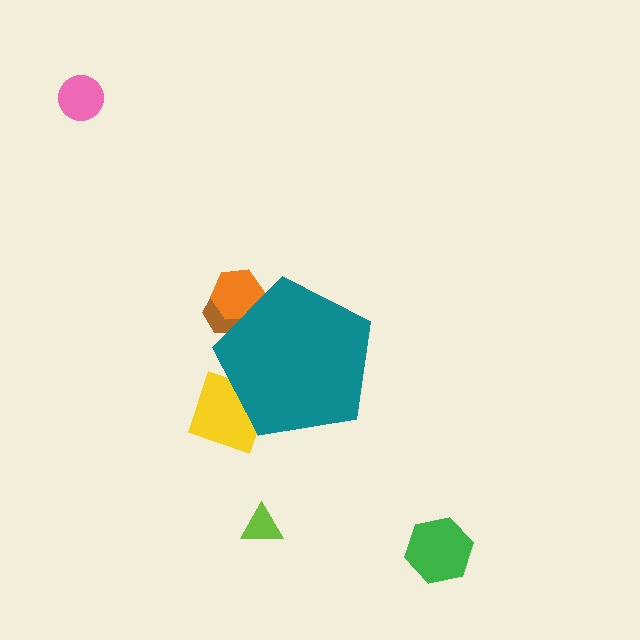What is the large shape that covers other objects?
A teal pentagon.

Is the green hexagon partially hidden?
No, the green hexagon is fully visible.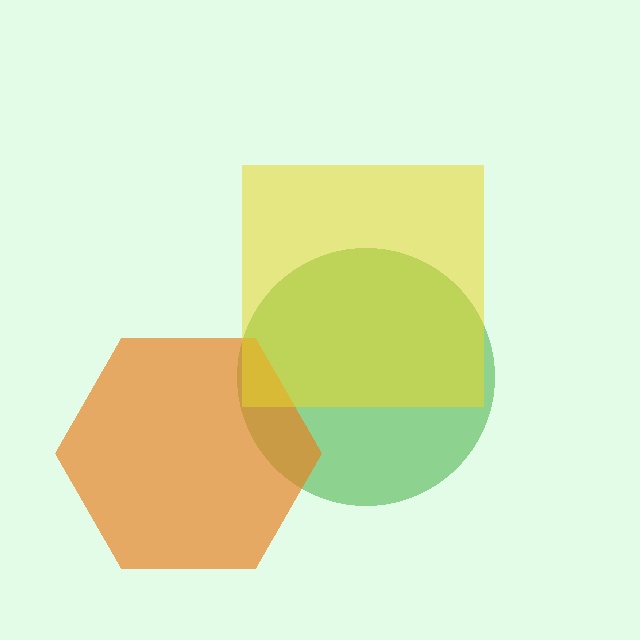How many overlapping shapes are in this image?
There are 3 overlapping shapes in the image.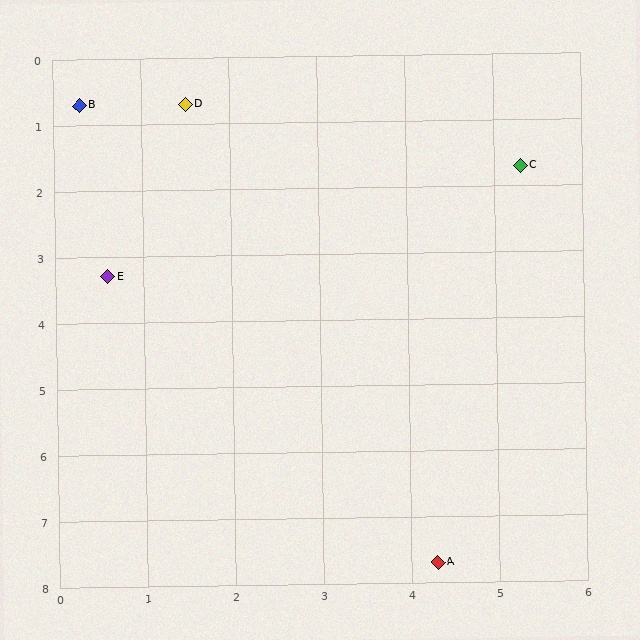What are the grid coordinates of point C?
Point C is at approximately (5.3, 1.7).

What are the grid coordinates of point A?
Point A is at approximately (4.3, 7.7).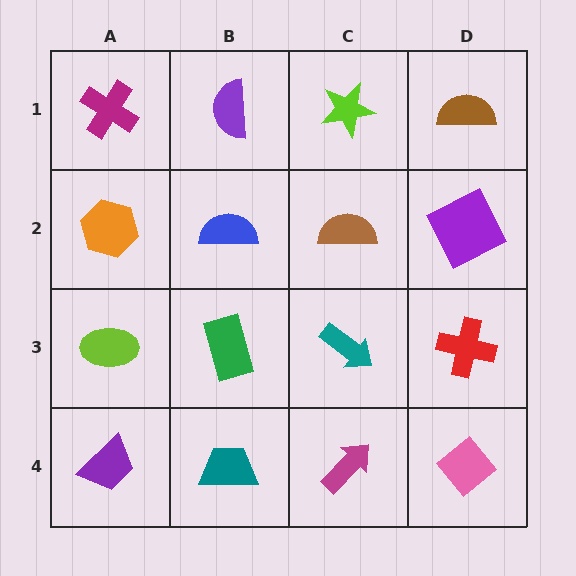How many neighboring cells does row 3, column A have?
3.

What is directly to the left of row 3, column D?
A teal arrow.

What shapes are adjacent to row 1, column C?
A brown semicircle (row 2, column C), a purple semicircle (row 1, column B), a brown semicircle (row 1, column D).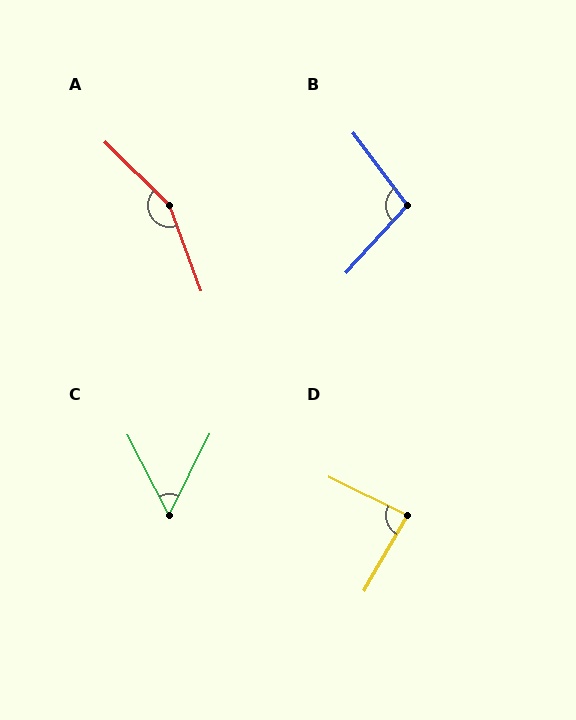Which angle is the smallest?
C, at approximately 54 degrees.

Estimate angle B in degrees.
Approximately 101 degrees.